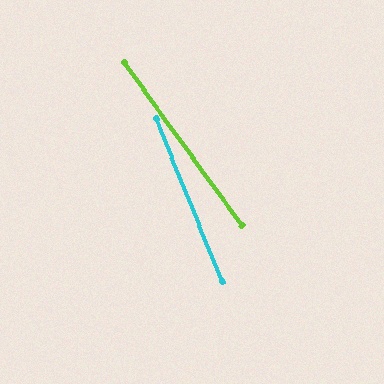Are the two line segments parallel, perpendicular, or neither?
Neither parallel nor perpendicular — they differ by about 14°.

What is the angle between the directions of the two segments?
Approximately 14 degrees.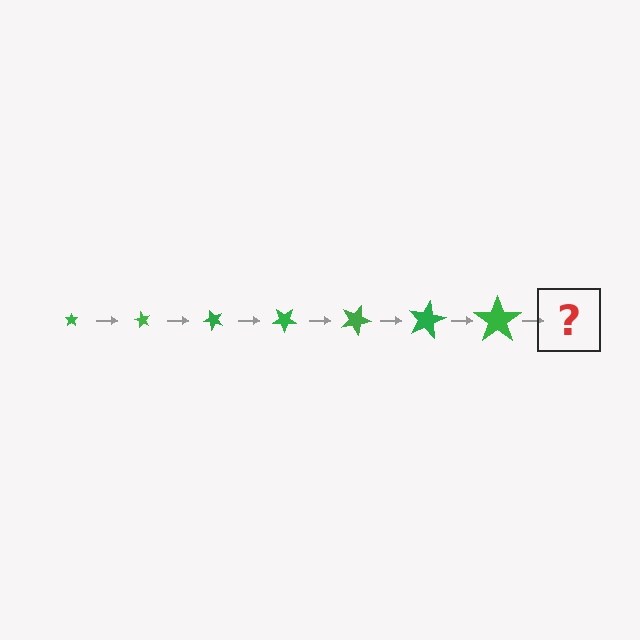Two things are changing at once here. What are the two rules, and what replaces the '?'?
The two rules are that the star grows larger each step and it rotates 60 degrees each step. The '?' should be a star, larger than the previous one and rotated 420 degrees from the start.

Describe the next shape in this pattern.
It should be a star, larger than the previous one and rotated 420 degrees from the start.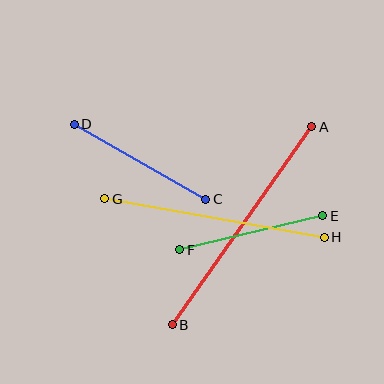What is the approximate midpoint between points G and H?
The midpoint is at approximately (215, 218) pixels.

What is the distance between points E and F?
The distance is approximately 147 pixels.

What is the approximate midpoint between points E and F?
The midpoint is at approximately (251, 233) pixels.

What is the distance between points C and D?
The distance is approximately 151 pixels.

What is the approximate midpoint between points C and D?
The midpoint is at approximately (140, 162) pixels.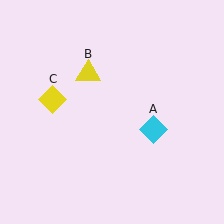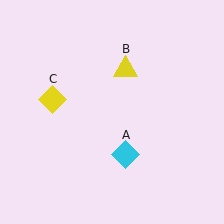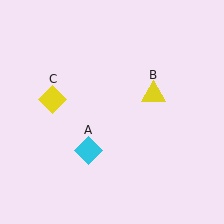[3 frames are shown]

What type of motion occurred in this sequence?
The cyan diamond (object A), yellow triangle (object B) rotated clockwise around the center of the scene.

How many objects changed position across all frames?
2 objects changed position: cyan diamond (object A), yellow triangle (object B).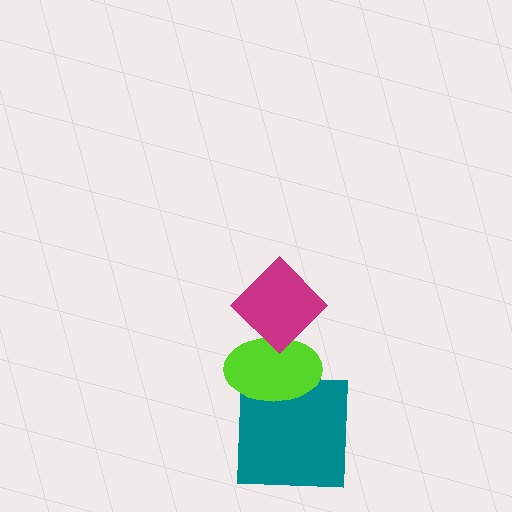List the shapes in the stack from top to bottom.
From top to bottom: the magenta diamond, the lime ellipse, the teal square.